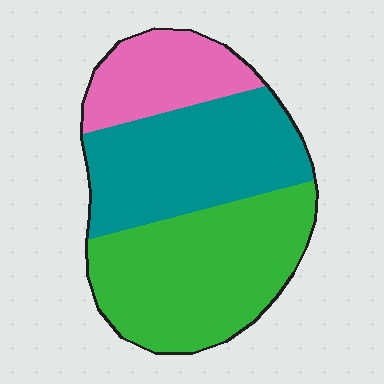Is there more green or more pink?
Green.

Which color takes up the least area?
Pink, at roughly 20%.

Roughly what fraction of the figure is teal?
Teal covers 37% of the figure.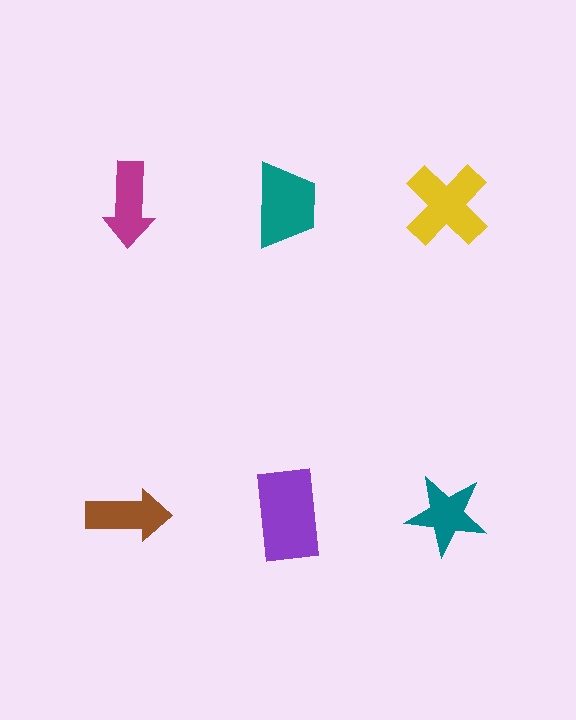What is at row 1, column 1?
A magenta arrow.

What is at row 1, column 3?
A yellow cross.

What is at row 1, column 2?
A teal trapezoid.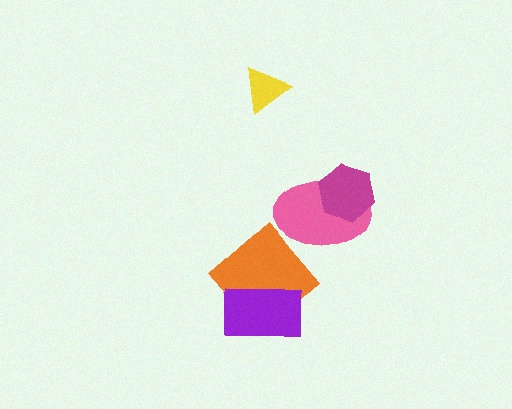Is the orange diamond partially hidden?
Yes, it is partially covered by another shape.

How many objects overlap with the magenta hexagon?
1 object overlaps with the magenta hexagon.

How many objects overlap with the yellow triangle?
0 objects overlap with the yellow triangle.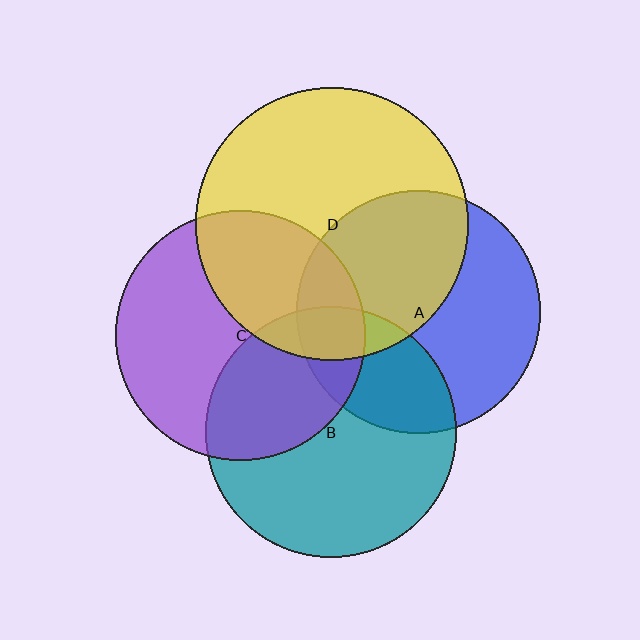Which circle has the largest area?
Circle D (yellow).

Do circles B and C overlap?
Yes.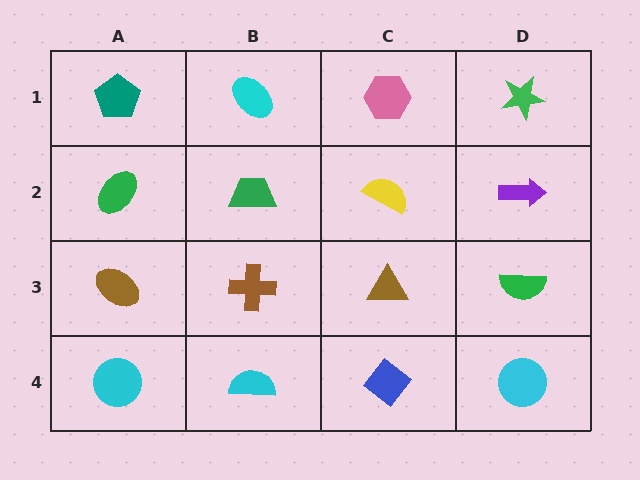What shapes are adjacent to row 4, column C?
A brown triangle (row 3, column C), a cyan semicircle (row 4, column B), a cyan circle (row 4, column D).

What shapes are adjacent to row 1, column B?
A green trapezoid (row 2, column B), a teal pentagon (row 1, column A), a pink hexagon (row 1, column C).